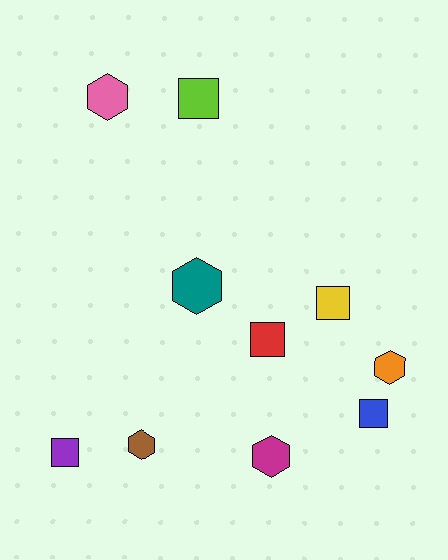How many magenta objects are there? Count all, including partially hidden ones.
There is 1 magenta object.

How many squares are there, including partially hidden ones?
There are 5 squares.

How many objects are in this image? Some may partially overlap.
There are 10 objects.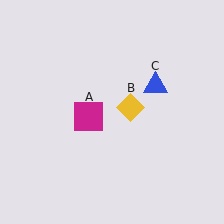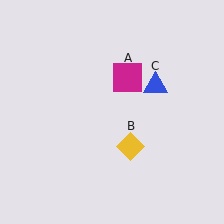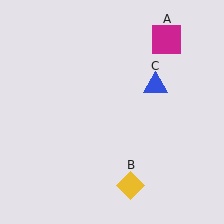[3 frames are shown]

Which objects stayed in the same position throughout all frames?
Blue triangle (object C) remained stationary.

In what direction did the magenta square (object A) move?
The magenta square (object A) moved up and to the right.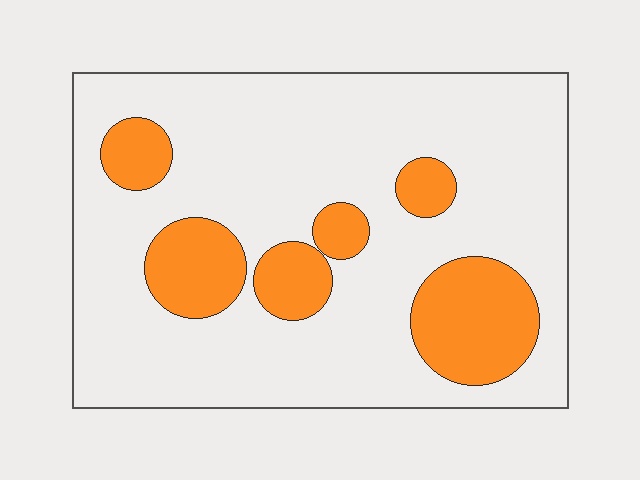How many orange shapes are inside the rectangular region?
6.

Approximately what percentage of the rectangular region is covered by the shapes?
Approximately 20%.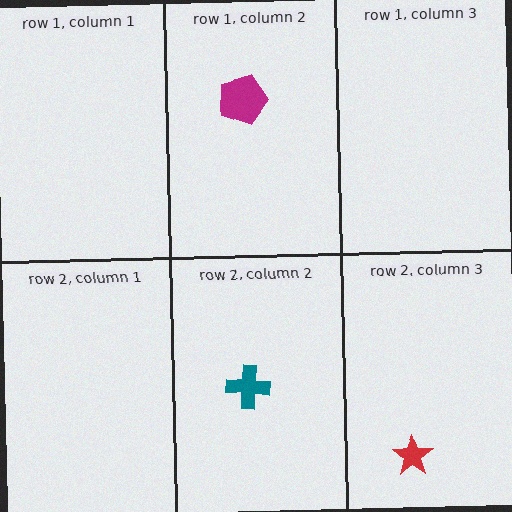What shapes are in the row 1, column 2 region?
The magenta pentagon.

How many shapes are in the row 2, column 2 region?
1.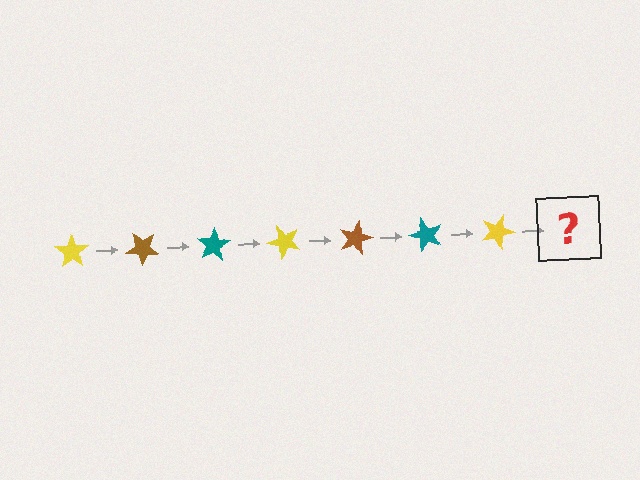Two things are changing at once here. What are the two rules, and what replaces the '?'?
The two rules are that it rotates 40 degrees each step and the color cycles through yellow, brown, and teal. The '?' should be a brown star, rotated 280 degrees from the start.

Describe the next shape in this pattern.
It should be a brown star, rotated 280 degrees from the start.